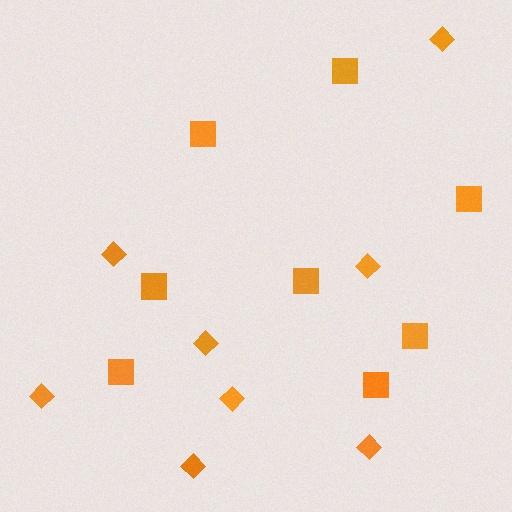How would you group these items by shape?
There are 2 groups: one group of squares (8) and one group of diamonds (8).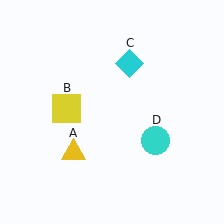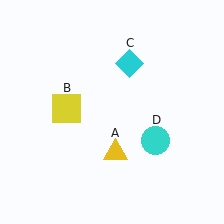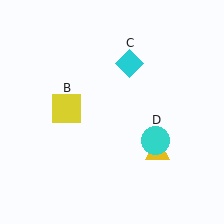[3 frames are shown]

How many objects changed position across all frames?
1 object changed position: yellow triangle (object A).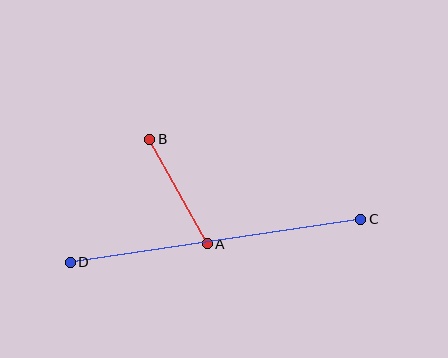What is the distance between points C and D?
The distance is approximately 294 pixels.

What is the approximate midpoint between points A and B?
The midpoint is at approximately (179, 191) pixels.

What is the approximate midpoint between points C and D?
The midpoint is at approximately (215, 241) pixels.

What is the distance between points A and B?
The distance is approximately 119 pixels.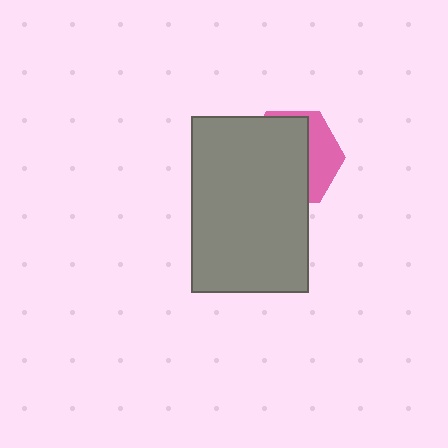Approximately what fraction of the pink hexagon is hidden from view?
Roughly 68% of the pink hexagon is hidden behind the gray rectangle.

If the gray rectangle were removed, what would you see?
You would see the complete pink hexagon.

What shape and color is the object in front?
The object in front is a gray rectangle.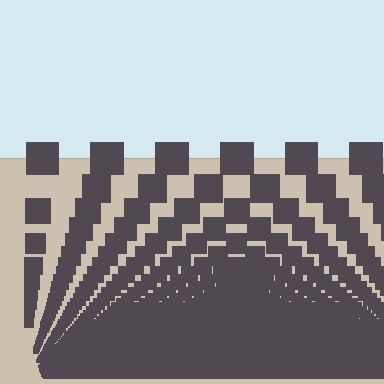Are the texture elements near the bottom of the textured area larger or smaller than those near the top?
Smaller. The gradient is inverted — elements near the bottom are smaller and denser.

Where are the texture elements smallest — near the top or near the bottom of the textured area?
Near the bottom.